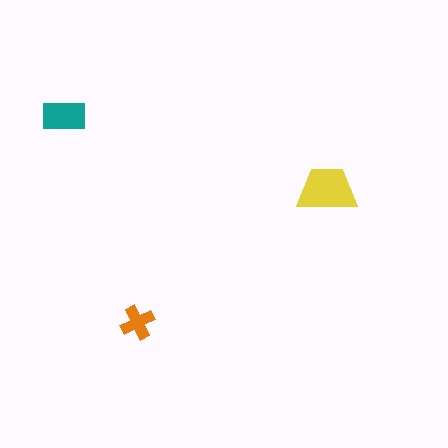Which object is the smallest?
The orange cross.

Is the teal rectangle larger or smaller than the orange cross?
Larger.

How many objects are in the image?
There are 3 objects in the image.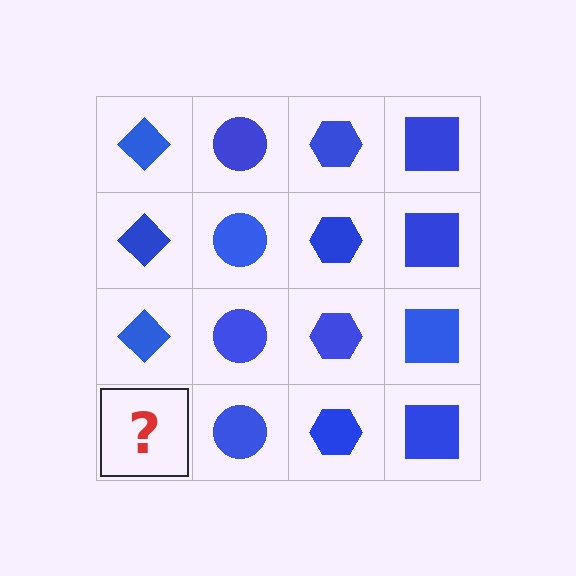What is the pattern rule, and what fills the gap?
The rule is that each column has a consistent shape. The gap should be filled with a blue diamond.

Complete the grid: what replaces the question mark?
The question mark should be replaced with a blue diamond.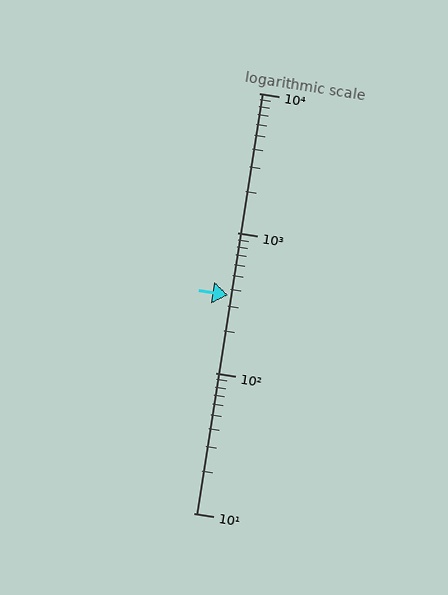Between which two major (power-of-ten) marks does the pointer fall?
The pointer is between 100 and 1000.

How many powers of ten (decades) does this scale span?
The scale spans 3 decades, from 10 to 10000.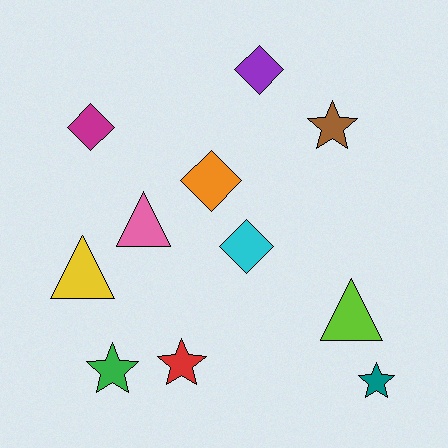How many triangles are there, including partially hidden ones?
There are 3 triangles.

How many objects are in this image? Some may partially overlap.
There are 11 objects.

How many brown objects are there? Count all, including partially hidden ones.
There is 1 brown object.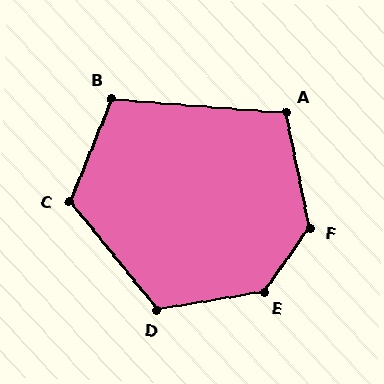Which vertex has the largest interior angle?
E, at approximately 135 degrees.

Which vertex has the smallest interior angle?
A, at approximately 106 degrees.